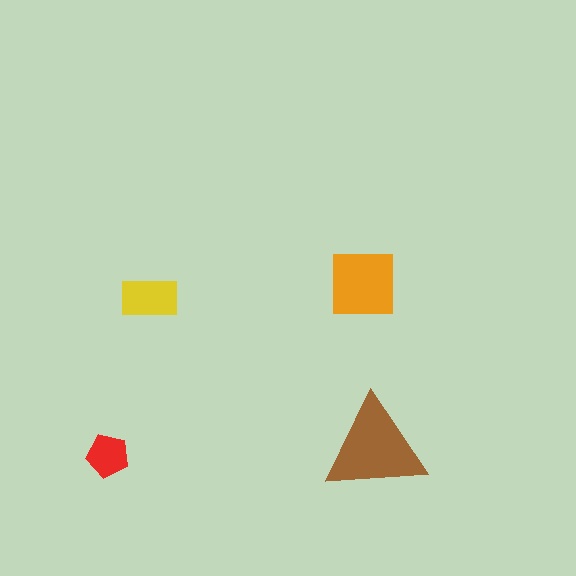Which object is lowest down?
The red pentagon is bottommost.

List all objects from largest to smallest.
The brown triangle, the orange square, the yellow rectangle, the red pentagon.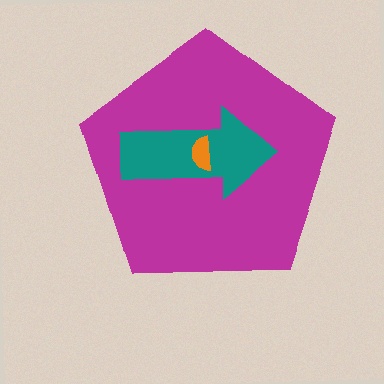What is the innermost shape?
The orange semicircle.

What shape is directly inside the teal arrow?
The orange semicircle.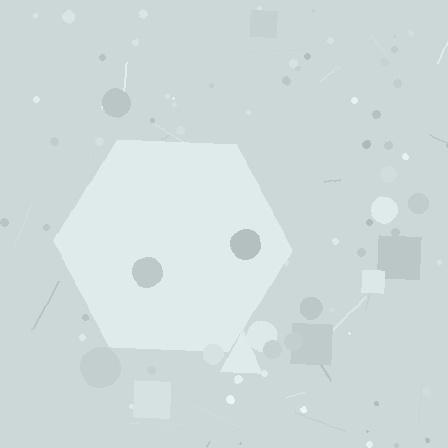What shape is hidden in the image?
A hexagon is hidden in the image.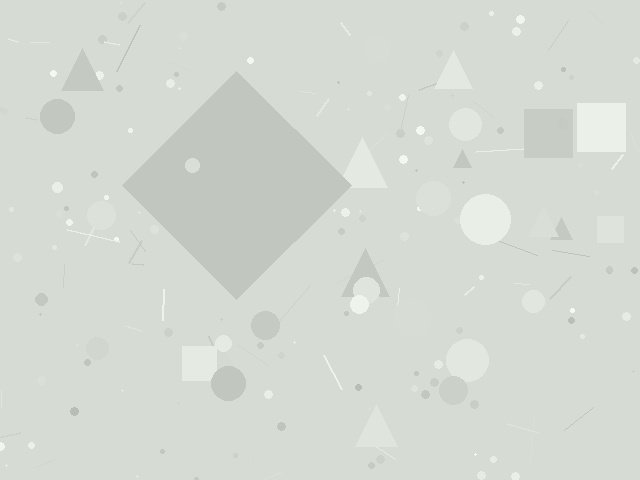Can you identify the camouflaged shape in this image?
The camouflaged shape is a diamond.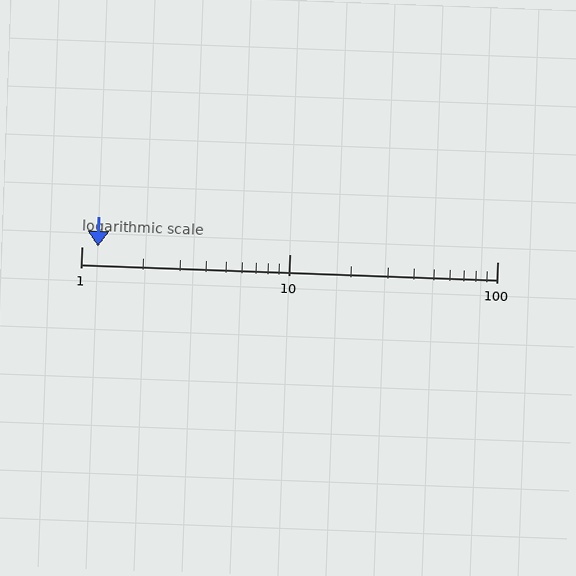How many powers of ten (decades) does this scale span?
The scale spans 2 decades, from 1 to 100.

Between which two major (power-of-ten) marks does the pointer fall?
The pointer is between 1 and 10.